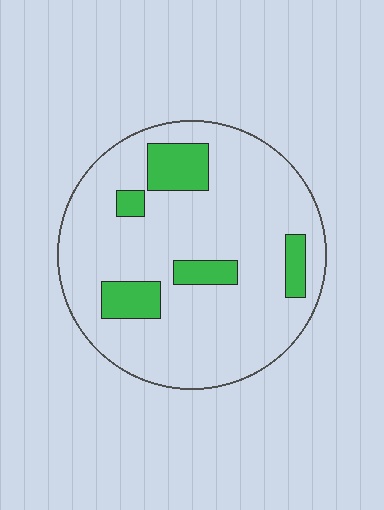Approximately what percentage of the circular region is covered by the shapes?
Approximately 15%.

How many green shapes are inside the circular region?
5.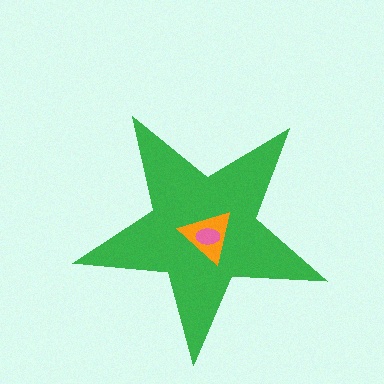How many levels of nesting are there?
3.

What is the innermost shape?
The pink ellipse.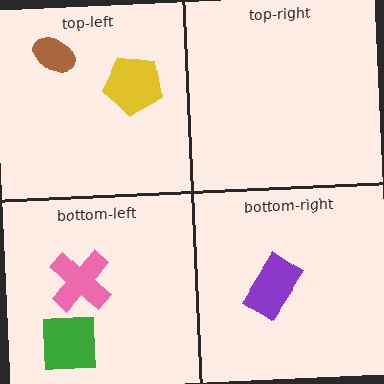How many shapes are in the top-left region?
2.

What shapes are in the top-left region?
The yellow pentagon, the brown ellipse.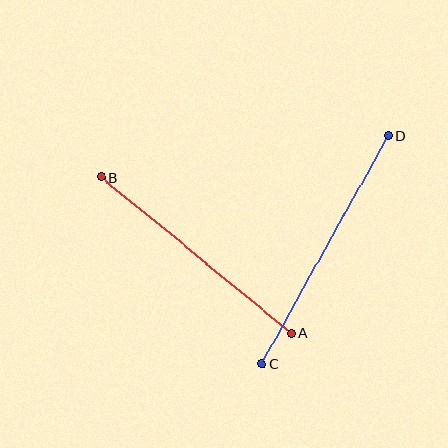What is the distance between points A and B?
The distance is approximately 246 pixels.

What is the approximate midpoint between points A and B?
The midpoint is at approximately (196, 255) pixels.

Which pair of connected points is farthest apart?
Points C and D are farthest apart.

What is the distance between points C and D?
The distance is approximately 261 pixels.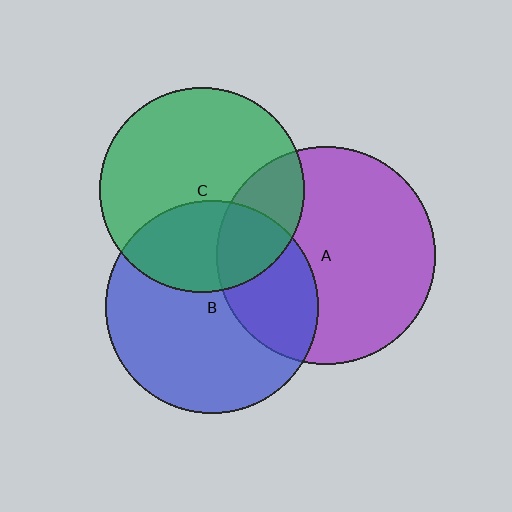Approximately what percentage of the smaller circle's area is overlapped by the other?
Approximately 35%.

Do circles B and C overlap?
Yes.